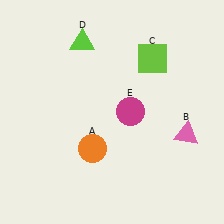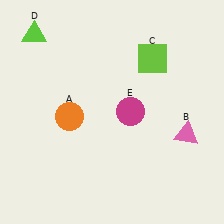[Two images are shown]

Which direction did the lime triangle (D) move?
The lime triangle (D) moved left.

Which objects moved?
The objects that moved are: the orange circle (A), the lime triangle (D).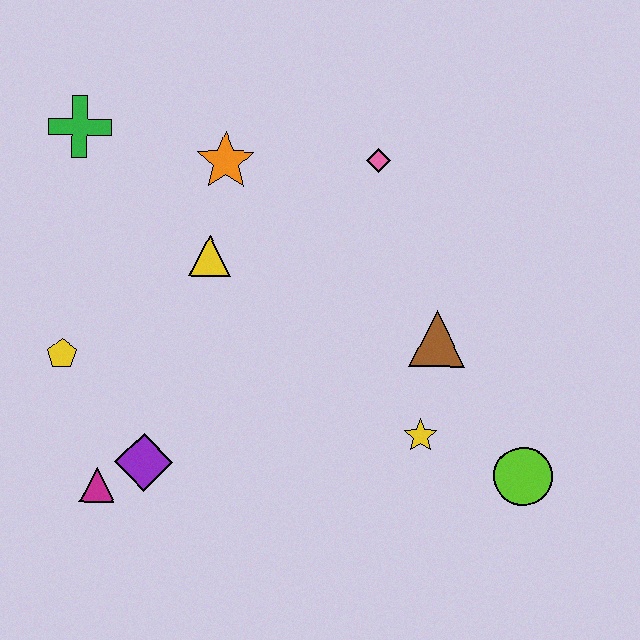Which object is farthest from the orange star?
The lime circle is farthest from the orange star.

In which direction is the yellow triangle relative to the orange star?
The yellow triangle is below the orange star.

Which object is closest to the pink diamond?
The orange star is closest to the pink diamond.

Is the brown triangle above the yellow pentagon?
Yes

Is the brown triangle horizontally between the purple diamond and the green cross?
No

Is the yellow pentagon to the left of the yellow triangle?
Yes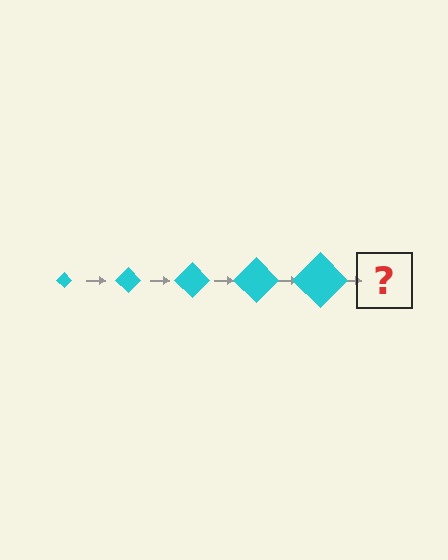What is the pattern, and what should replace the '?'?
The pattern is that the diamond gets progressively larger each step. The '?' should be a cyan diamond, larger than the previous one.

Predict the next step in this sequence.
The next step is a cyan diamond, larger than the previous one.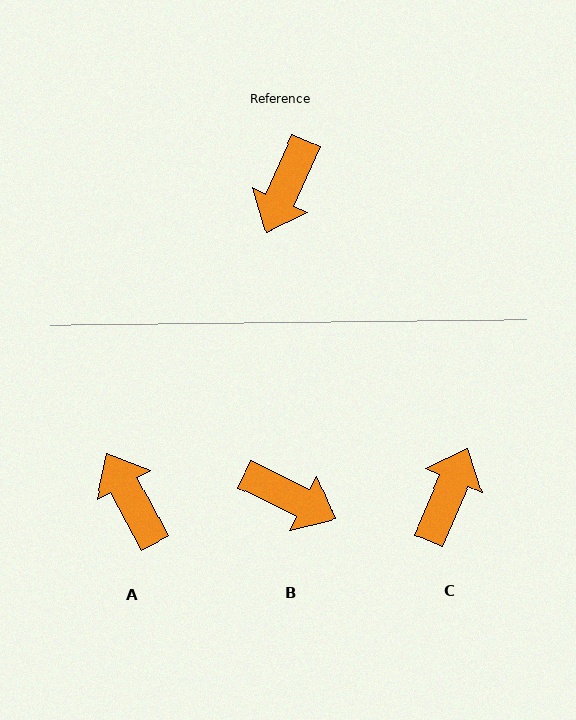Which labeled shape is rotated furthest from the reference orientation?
C, about 179 degrees away.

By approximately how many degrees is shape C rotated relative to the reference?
Approximately 179 degrees clockwise.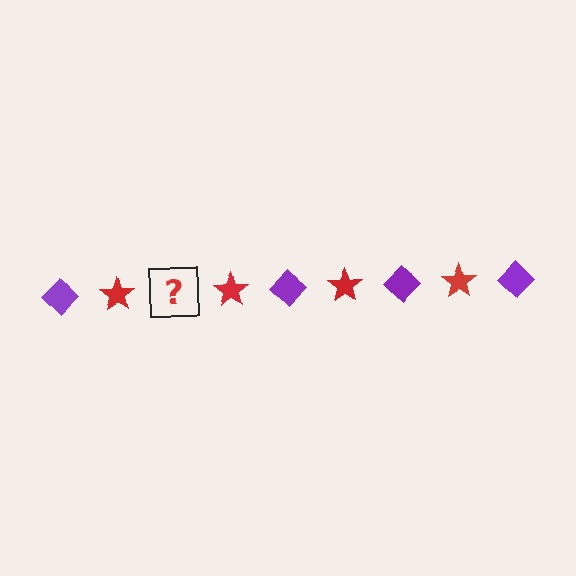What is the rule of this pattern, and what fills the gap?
The rule is that the pattern alternates between purple diamond and red star. The gap should be filled with a purple diamond.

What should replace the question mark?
The question mark should be replaced with a purple diamond.